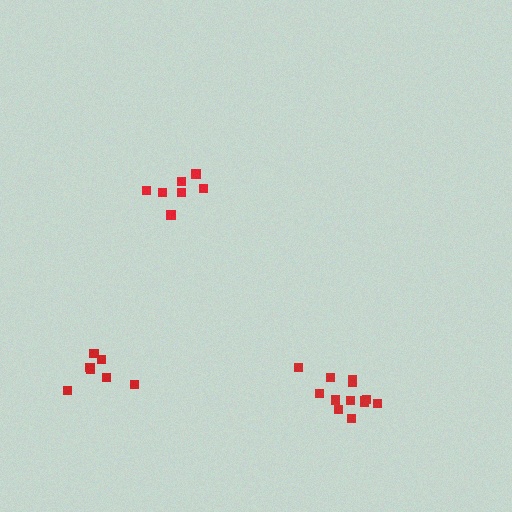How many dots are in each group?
Group 1: 7 dots, Group 2: 7 dots, Group 3: 13 dots (27 total).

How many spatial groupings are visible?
There are 3 spatial groupings.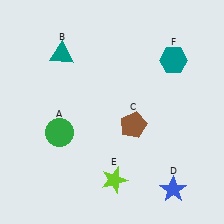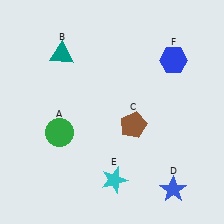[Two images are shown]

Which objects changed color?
E changed from lime to cyan. F changed from teal to blue.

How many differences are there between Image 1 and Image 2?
There are 2 differences between the two images.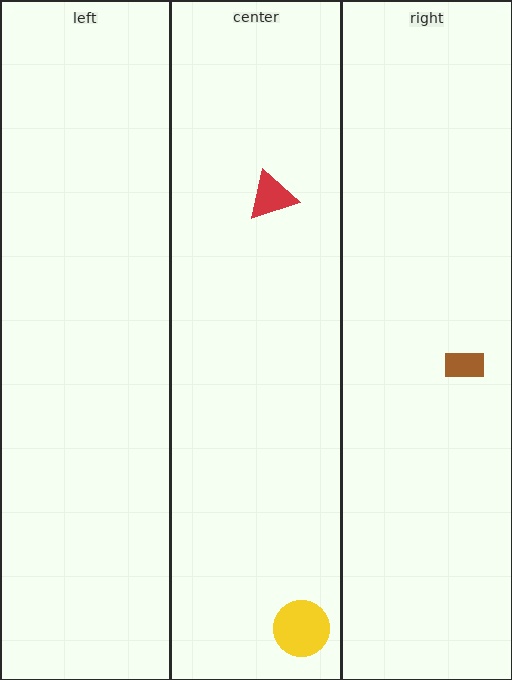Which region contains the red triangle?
The center region.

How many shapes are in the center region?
2.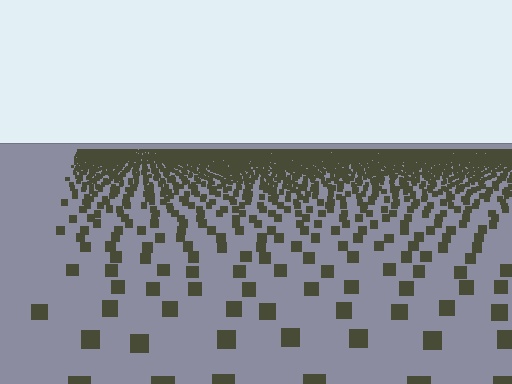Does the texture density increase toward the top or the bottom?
Density increases toward the top.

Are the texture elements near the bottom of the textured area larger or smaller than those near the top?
Larger. Near the bottom, elements are closer to the viewer and appear at a bigger on-screen size.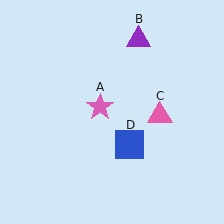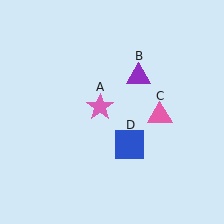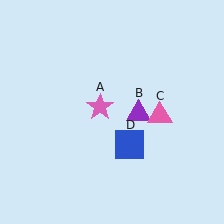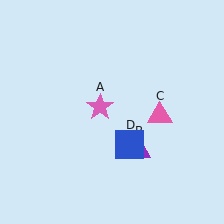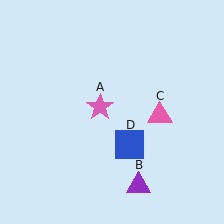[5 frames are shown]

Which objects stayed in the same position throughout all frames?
Pink star (object A) and pink triangle (object C) and blue square (object D) remained stationary.